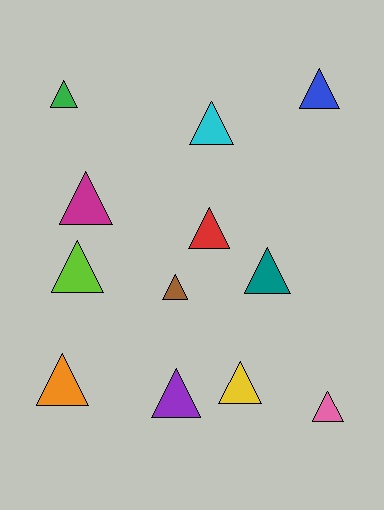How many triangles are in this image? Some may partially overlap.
There are 12 triangles.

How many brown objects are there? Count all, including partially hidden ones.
There is 1 brown object.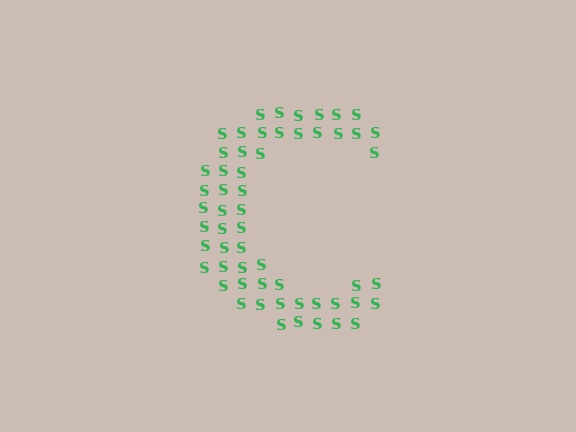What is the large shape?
The large shape is the letter C.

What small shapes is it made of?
It is made of small letter S's.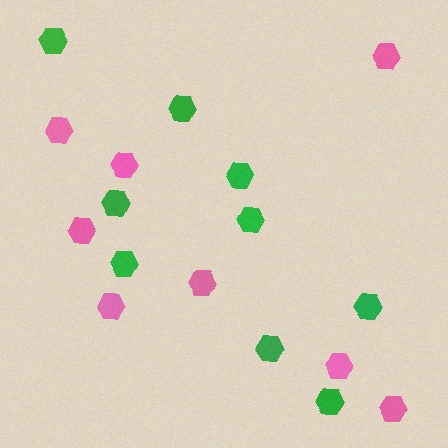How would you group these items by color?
There are 2 groups: one group of pink hexagons (8) and one group of green hexagons (9).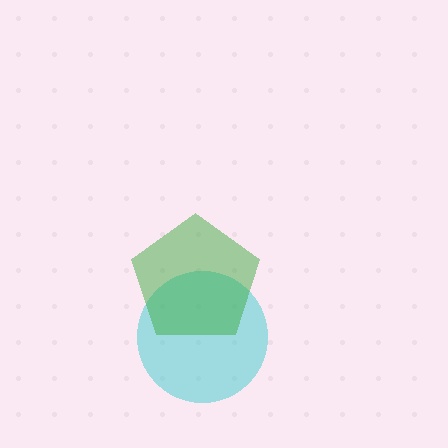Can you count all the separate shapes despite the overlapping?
Yes, there are 2 separate shapes.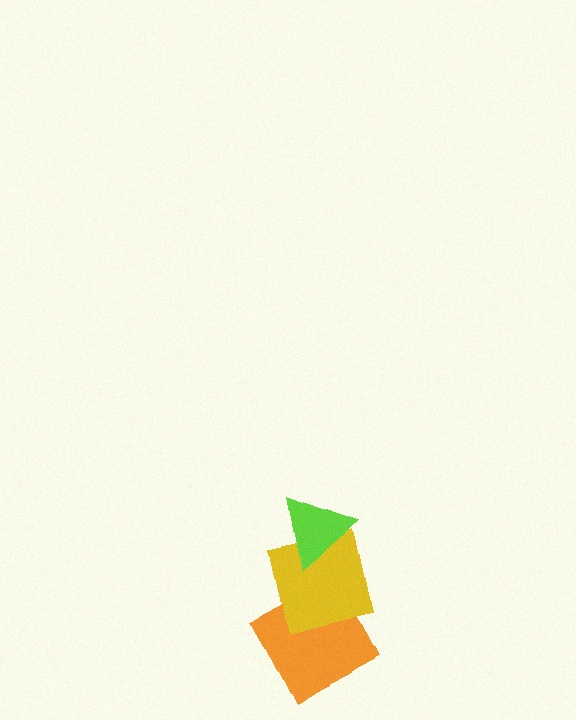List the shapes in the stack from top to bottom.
From top to bottom: the lime triangle, the yellow square, the orange square.